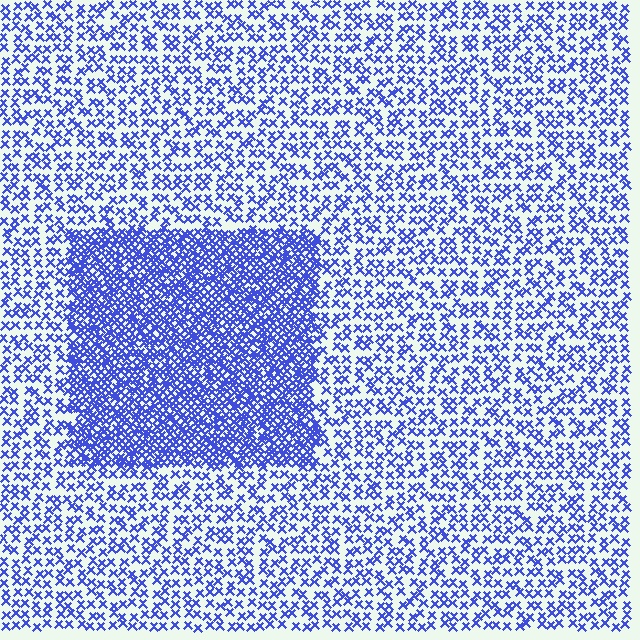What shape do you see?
I see a rectangle.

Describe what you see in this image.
The image contains small blue elements arranged at two different densities. A rectangle-shaped region is visible where the elements are more densely packed than the surrounding area.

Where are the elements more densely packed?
The elements are more densely packed inside the rectangle boundary.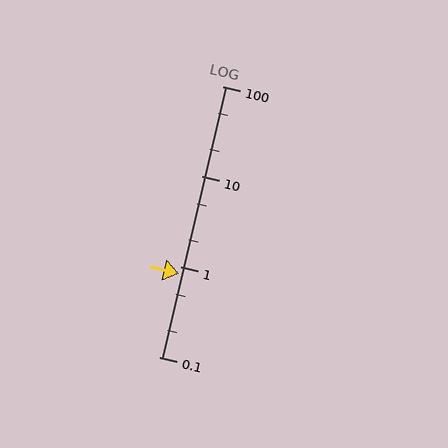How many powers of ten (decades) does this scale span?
The scale spans 3 decades, from 0.1 to 100.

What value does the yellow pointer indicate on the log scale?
The pointer indicates approximately 0.84.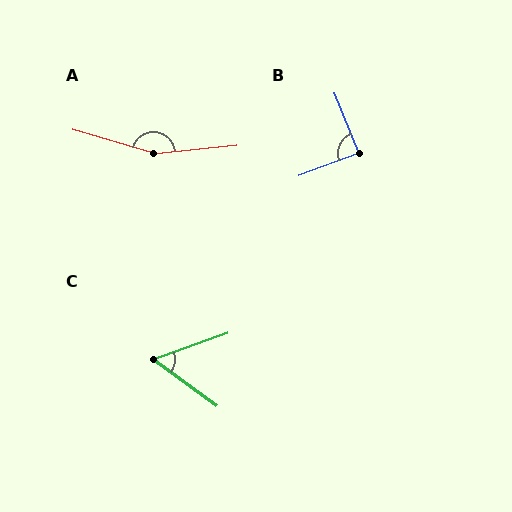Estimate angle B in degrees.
Approximately 89 degrees.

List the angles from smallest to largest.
C (56°), B (89°), A (158°).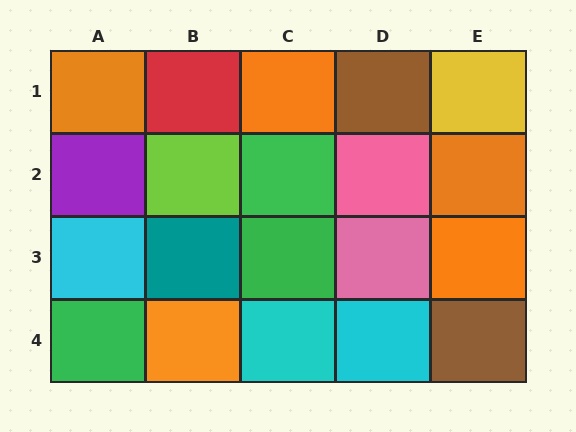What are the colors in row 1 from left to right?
Orange, red, orange, brown, yellow.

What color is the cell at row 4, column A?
Green.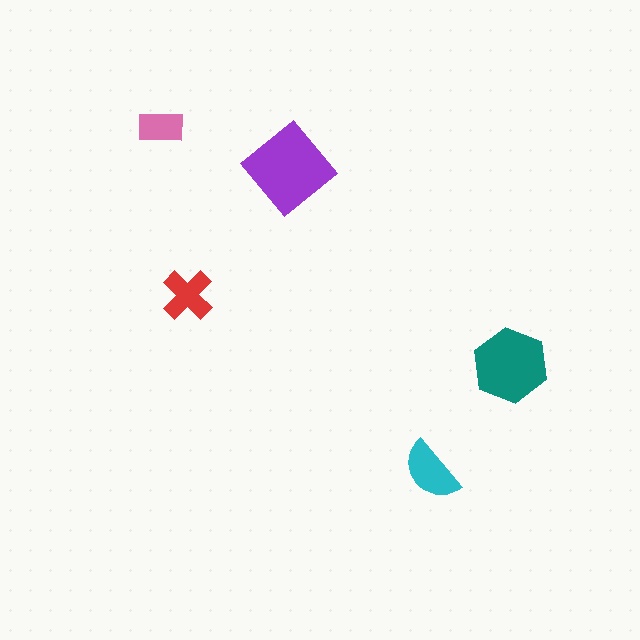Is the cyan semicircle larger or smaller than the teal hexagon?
Smaller.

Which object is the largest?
The purple diamond.